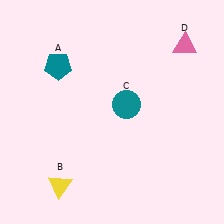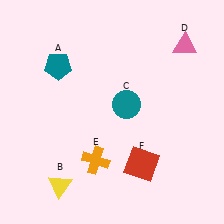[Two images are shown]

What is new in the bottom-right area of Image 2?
A red square (F) was added in the bottom-right area of Image 2.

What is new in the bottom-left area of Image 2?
An orange cross (E) was added in the bottom-left area of Image 2.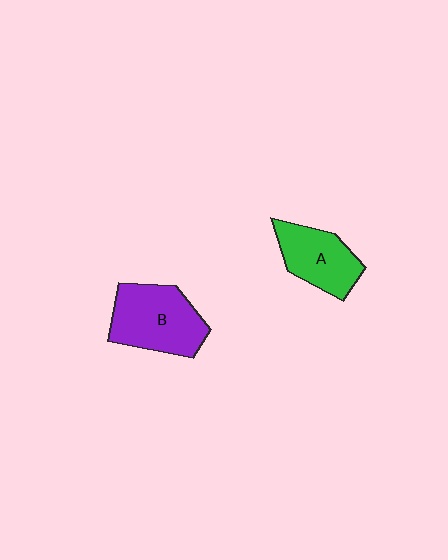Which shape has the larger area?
Shape B (purple).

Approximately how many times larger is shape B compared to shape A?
Approximately 1.3 times.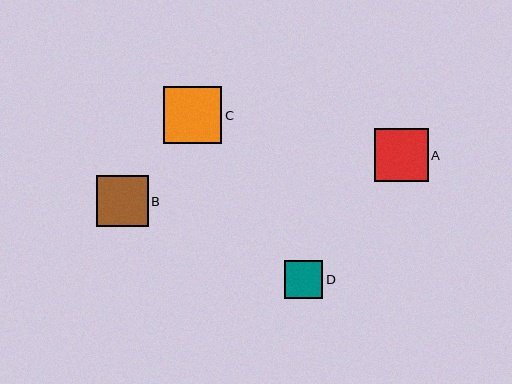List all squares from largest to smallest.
From largest to smallest: C, A, B, D.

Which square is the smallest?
Square D is the smallest with a size of approximately 38 pixels.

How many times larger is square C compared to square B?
Square C is approximately 1.1 times the size of square B.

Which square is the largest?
Square C is the largest with a size of approximately 58 pixels.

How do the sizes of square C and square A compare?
Square C and square A are approximately the same size.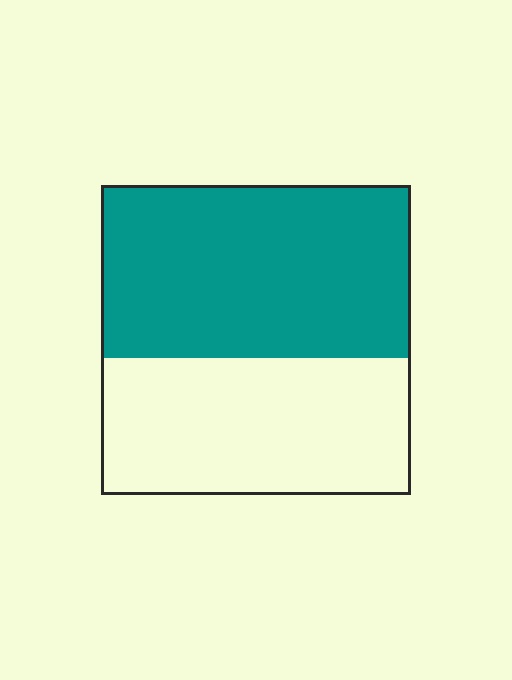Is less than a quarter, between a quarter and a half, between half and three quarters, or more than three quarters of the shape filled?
Between half and three quarters.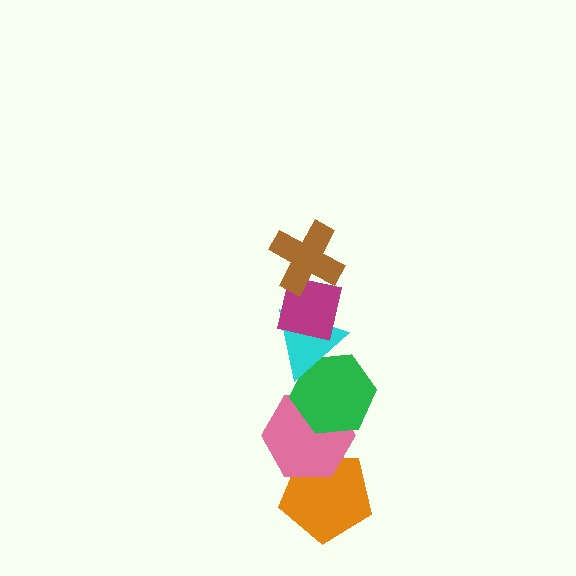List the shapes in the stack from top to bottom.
From top to bottom: the brown cross, the magenta square, the cyan triangle, the green hexagon, the pink hexagon, the orange pentagon.